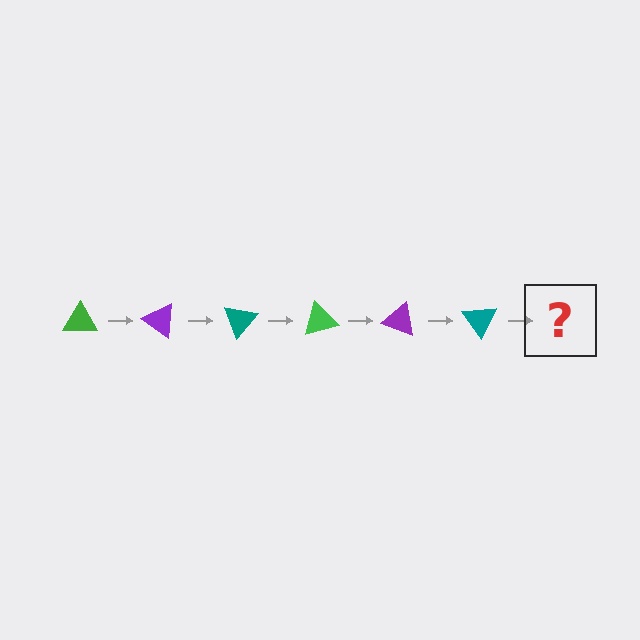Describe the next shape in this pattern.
It should be a green triangle, rotated 210 degrees from the start.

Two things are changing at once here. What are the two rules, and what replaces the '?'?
The two rules are that it rotates 35 degrees each step and the color cycles through green, purple, and teal. The '?' should be a green triangle, rotated 210 degrees from the start.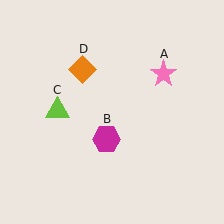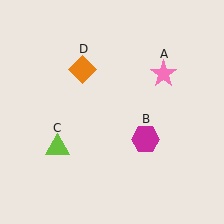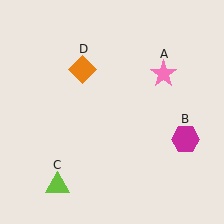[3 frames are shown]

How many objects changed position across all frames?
2 objects changed position: magenta hexagon (object B), lime triangle (object C).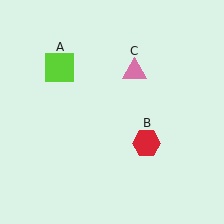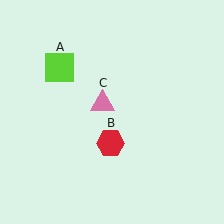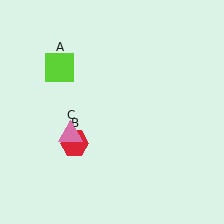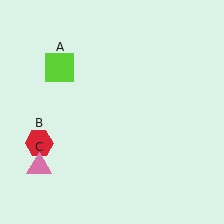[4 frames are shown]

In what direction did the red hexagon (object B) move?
The red hexagon (object B) moved left.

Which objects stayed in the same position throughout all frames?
Lime square (object A) remained stationary.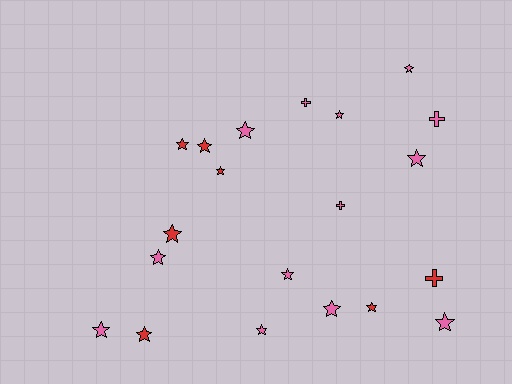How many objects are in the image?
There are 20 objects.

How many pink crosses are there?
There are 3 pink crosses.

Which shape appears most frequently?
Star, with 16 objects.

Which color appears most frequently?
Pink, with 13 objects.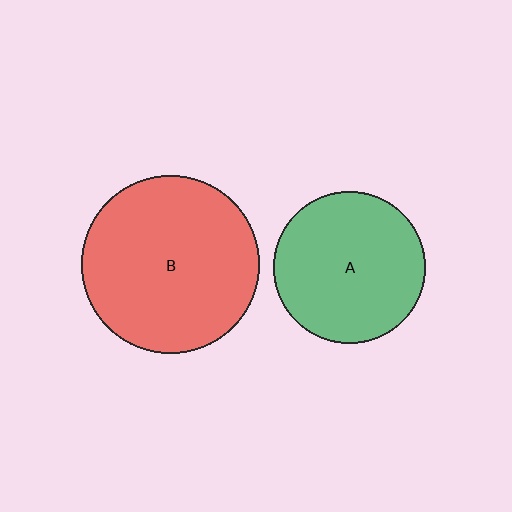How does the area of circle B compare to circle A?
Approximately 1.4 times.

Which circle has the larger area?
Circle B (red).